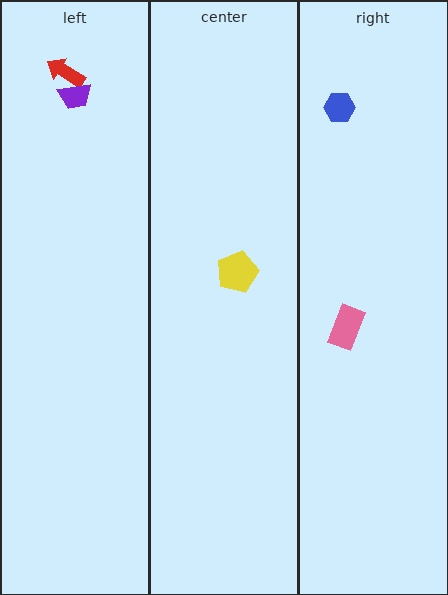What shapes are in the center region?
The yellow pentagon.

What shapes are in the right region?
The pink rectangle, the blue hexagon.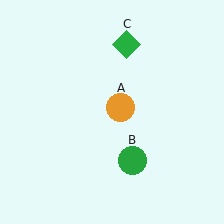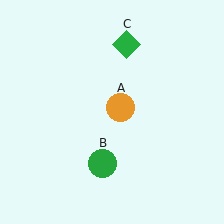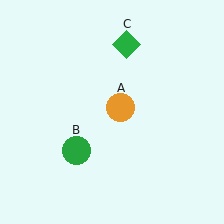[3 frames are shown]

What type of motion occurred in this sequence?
The green circle (object B) rotated clockwise around the center of the scene.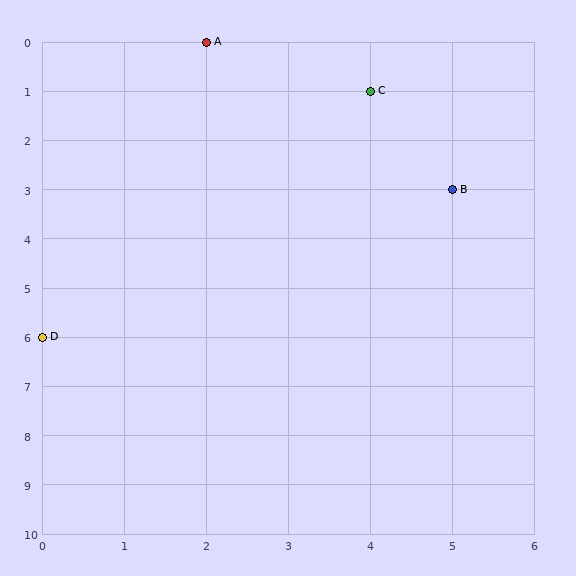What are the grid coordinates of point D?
Point D is at grid coordinates (0, 6).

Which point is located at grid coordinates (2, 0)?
Point A is at (2, 0).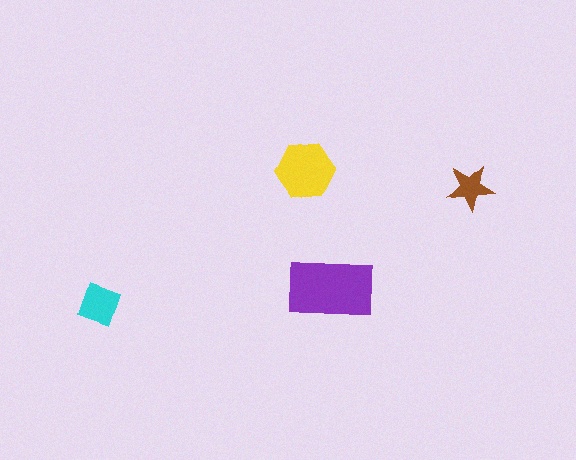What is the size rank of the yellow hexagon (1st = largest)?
2nd.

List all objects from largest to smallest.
The purple rectangle, the yellow hexagon, the cyan diamond, the brown star.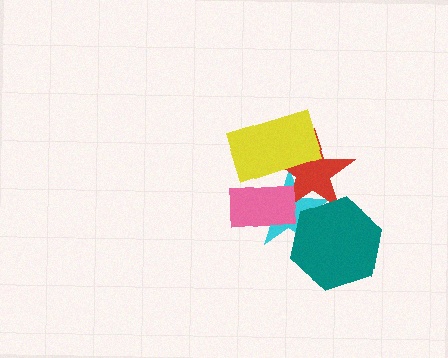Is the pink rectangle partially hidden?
Yes, it is partially covered by another shape.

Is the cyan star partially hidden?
Yes, it is partially covered by another shape.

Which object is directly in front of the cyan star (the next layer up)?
The red star is directly in front of the cyan star.